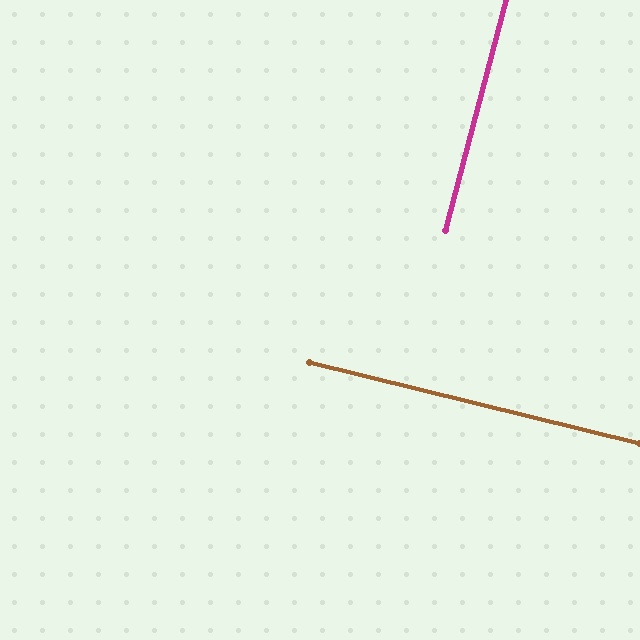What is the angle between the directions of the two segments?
Approximately 89 degrees.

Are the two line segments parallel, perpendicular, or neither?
Perpendicular — they meet at approximately 89°.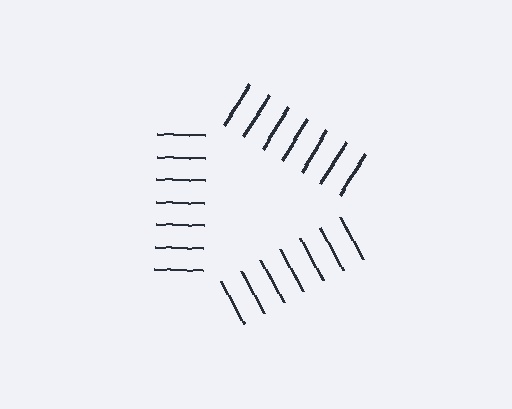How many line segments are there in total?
21 — 7 along each of the 3 edges.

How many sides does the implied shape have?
3 sides — the line-ends trace a triangle.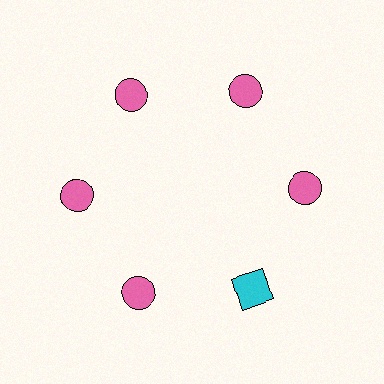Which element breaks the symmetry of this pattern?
The cyan square at roughly the 5 o'clock position breaks the symmetry. All other shapes are pink circles.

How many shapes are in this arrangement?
There are 6 shapes arranged in a ring pattern.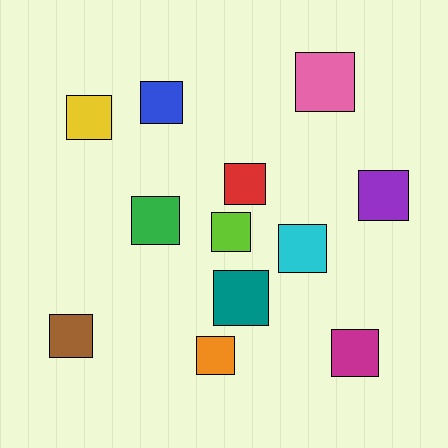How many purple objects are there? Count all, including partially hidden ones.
There is 1 purple object.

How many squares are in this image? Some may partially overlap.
There are 12 squares.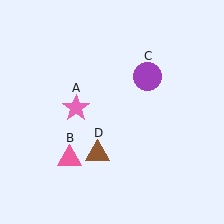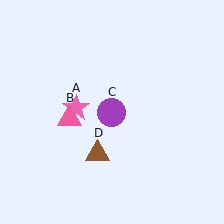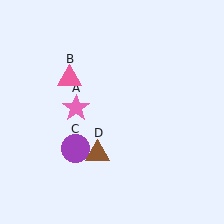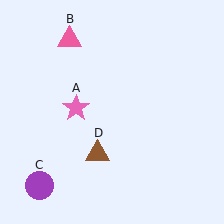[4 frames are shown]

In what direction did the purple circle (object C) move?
The purple circle (object C) moved down and to the left.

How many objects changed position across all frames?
2 objects changed position: pink triangle (object B), purple circle (object C).